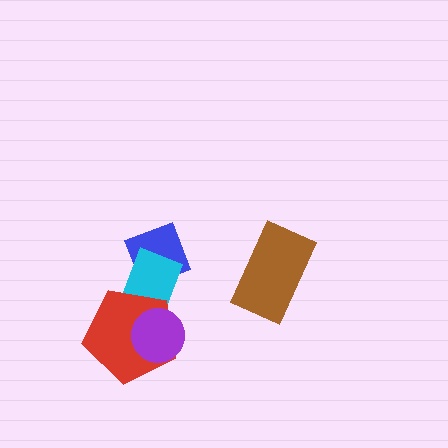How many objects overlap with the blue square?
1 object overlaps with the blue square.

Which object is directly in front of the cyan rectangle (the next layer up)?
The red pentagon is directly in front of the cyan rectangle.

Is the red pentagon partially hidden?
Yes, it is partially covered by another shape.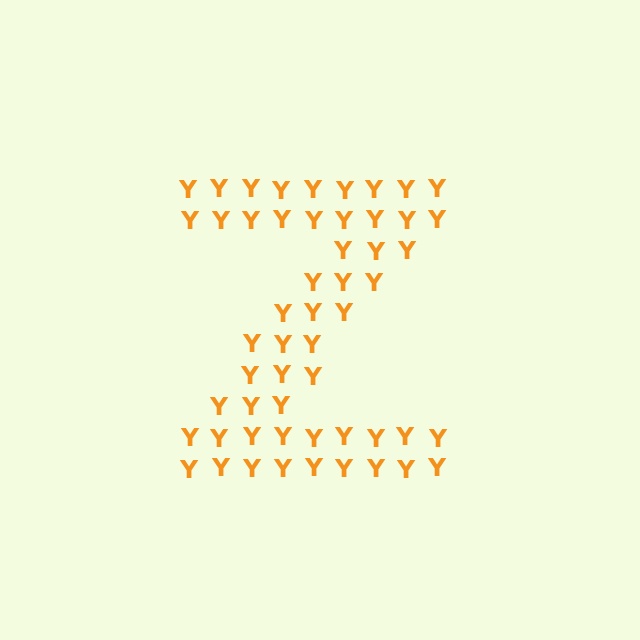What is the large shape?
The large shape is the letter Z.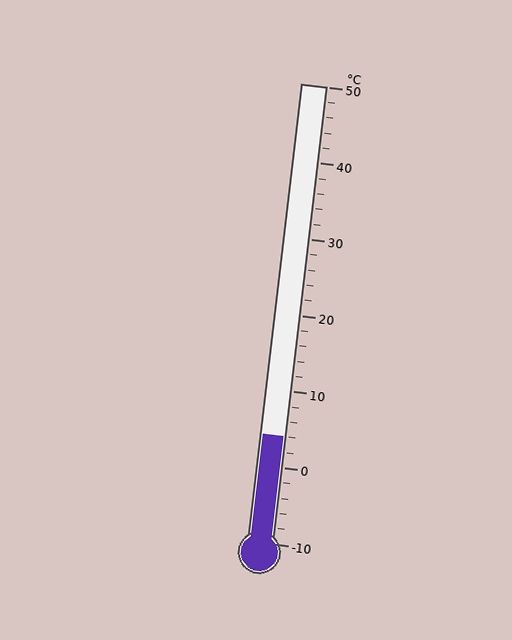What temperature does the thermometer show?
The thermometer shows approximately 4°C.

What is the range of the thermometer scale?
The thermometer scale ranges from -10°C to 50°C.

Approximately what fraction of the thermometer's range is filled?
The thermometer is filled to approximately 25% of its range.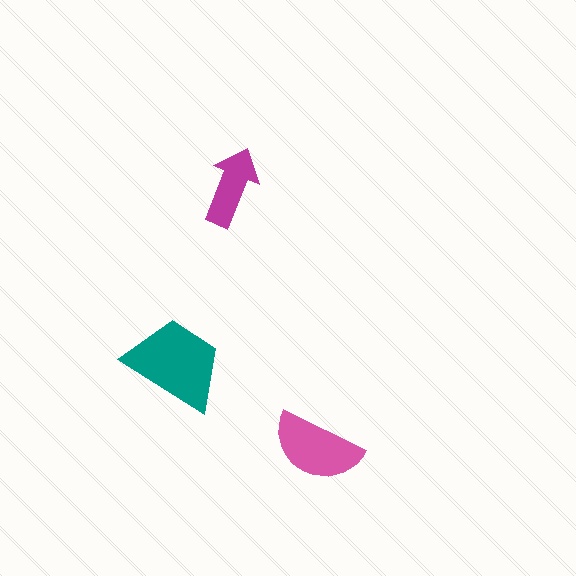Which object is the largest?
The teal trapezoid.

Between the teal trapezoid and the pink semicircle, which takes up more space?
The teal trapezoid.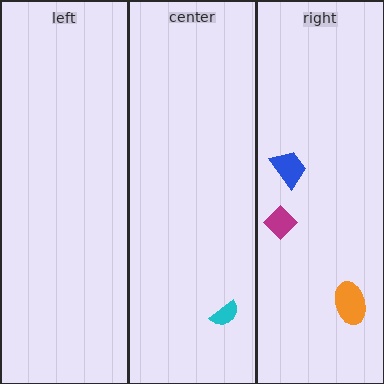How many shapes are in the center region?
1.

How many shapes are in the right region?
3.